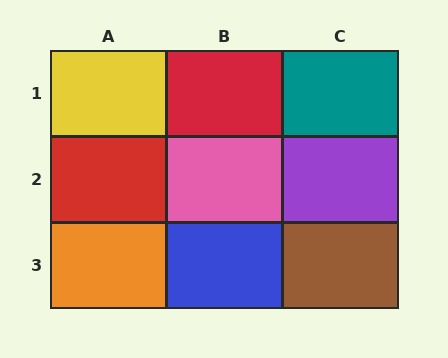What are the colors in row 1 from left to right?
Yellow, red, teal.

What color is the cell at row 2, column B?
Pink.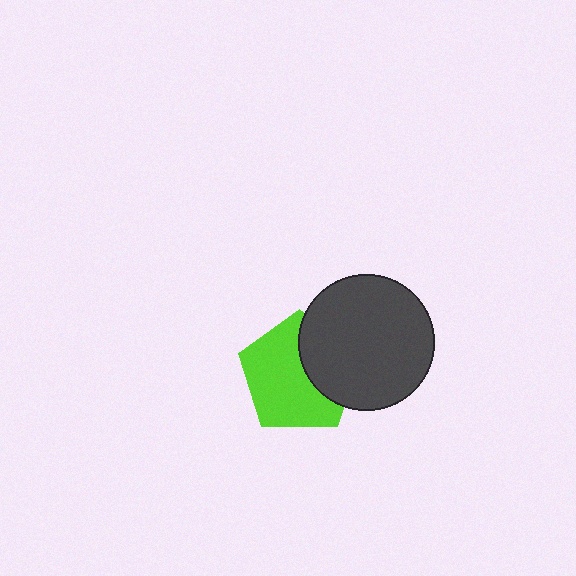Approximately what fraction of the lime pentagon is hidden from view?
Roughly 35% of the lime pentagon is hidden behind the dark gray circle.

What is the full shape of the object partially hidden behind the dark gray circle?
The partially hidden object is a lime pentagon.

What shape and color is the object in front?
The object in front is a dark gray circle.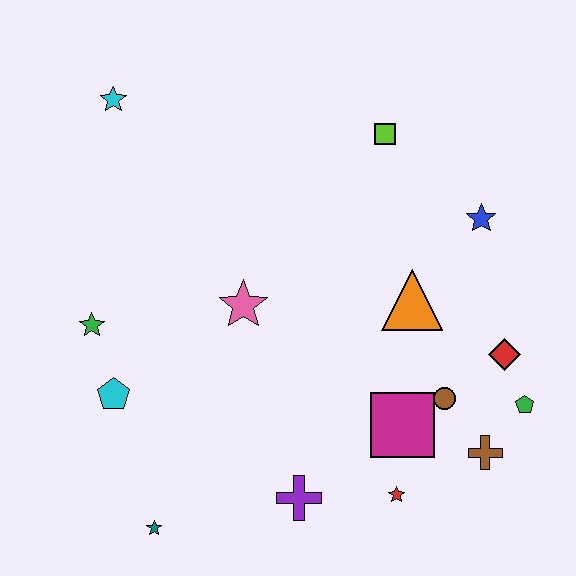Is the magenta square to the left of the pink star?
No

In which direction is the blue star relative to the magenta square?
The blue star is above the magenta square.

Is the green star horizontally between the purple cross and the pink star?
No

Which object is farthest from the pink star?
The green pentagon is farthest from the pink star.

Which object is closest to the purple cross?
The red star is closest to the purple cross.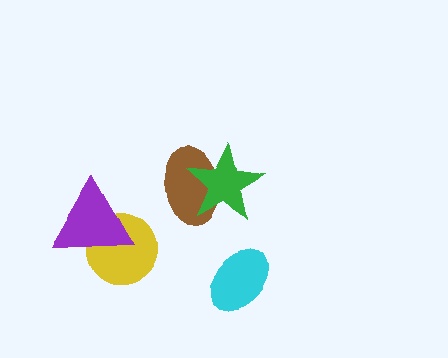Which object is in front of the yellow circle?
The purple triangle is in front of the yellow circle.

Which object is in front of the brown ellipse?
The green star is in front of the brown ellipse.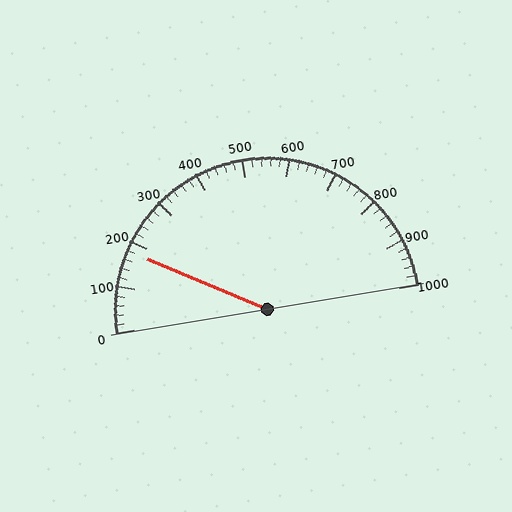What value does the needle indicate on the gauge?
The needle indicates approximately 180.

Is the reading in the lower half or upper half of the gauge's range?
The reading is in the lower half of the range (0 to 1000).